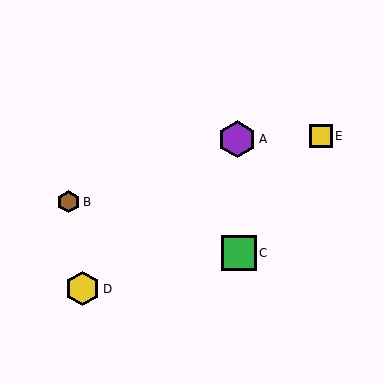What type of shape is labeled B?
Shape B is a brown hexagon.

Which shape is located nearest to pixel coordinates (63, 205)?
The brown hexagon (labeled B) at (68, 202) is nearest to that location.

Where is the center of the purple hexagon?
The center of the purple hexagon is at (237, 139).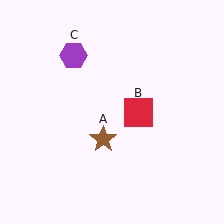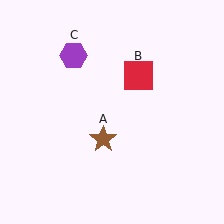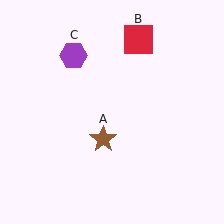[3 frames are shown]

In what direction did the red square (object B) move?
The red square (object B) moved up.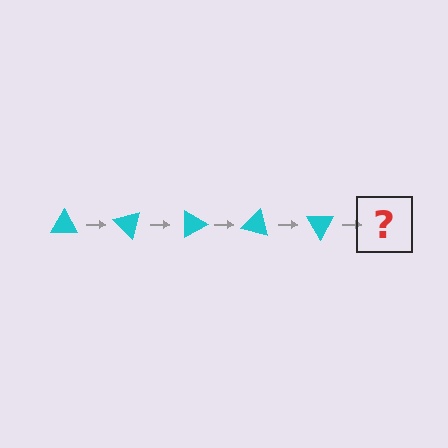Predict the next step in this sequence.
The next step is a cyan triangle rotated 225 degrees.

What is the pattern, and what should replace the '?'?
The pattern is that the triangle rotates 45 degrees each step. The '?' should be a cyan triangle rotated 225 degrees.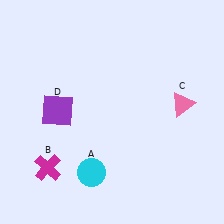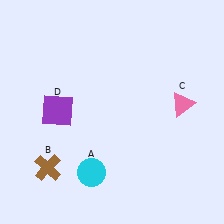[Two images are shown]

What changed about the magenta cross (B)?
In Image 1, B is magenta. In Image 2, it changed to brown.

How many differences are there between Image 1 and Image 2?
There is 1 difference between the two images.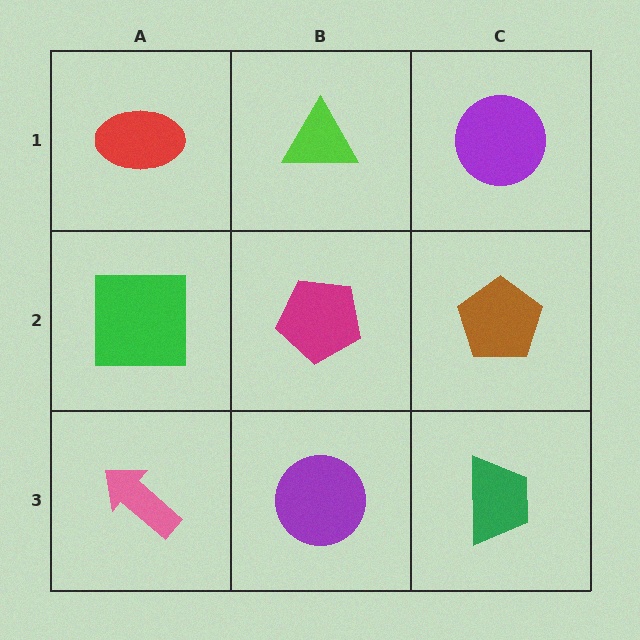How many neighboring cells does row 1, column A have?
2.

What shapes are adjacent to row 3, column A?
A green square (row 2, column A), a purple circle (row 3, column B).